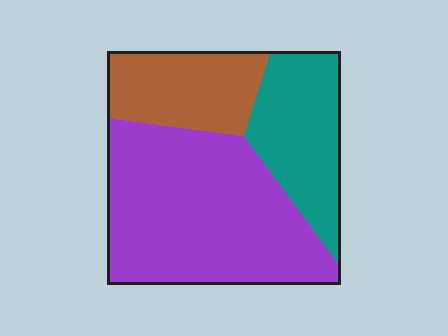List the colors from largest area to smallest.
From largest to smallest: purple, teal, brown.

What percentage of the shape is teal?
Teal covers 25% of the shape.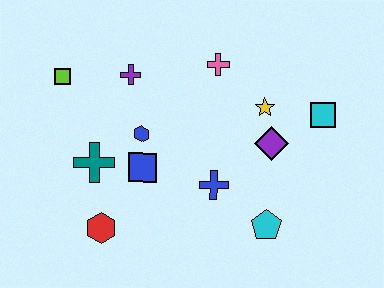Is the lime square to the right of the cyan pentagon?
No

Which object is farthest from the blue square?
The cyan square is farthest from the blue square.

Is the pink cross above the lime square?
Yes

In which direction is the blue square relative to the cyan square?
The blue square is to the left of the cyan square.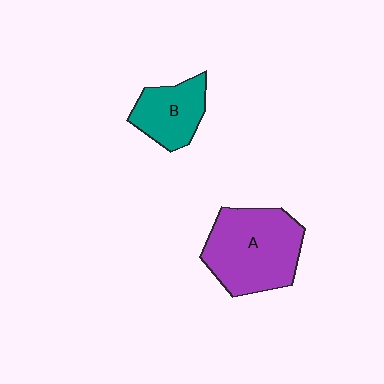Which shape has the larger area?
Shape A (purple).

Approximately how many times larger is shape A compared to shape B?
Approximately 1.8 times.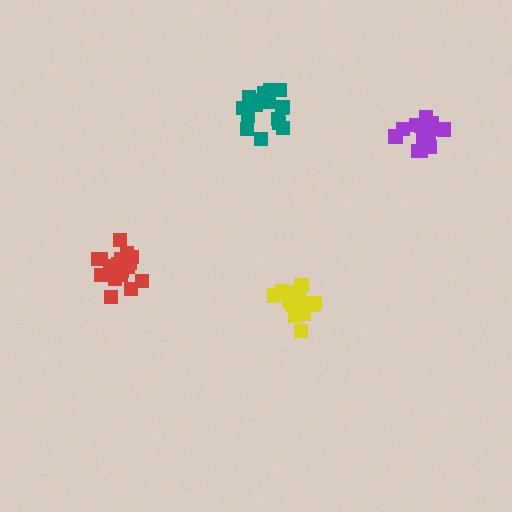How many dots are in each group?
Group 1: 19 dots, Group 2: 16 dots, Group 3: 21 dots, Group 4: 15 dots (71 total).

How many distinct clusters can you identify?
There are 4 distinct clusters.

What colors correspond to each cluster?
The clusters are colored: yellow, teal, red, purple.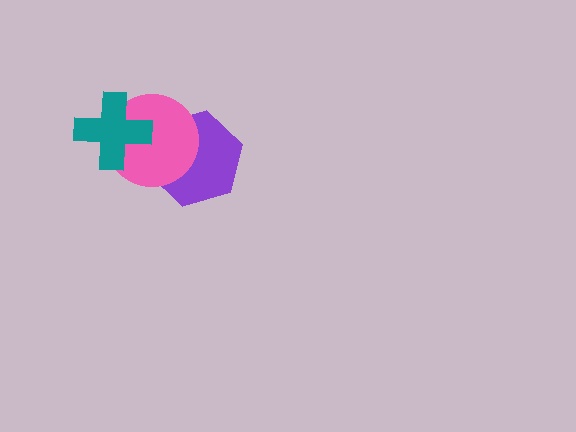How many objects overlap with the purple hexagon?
1 object overlaps with the purple hexagon.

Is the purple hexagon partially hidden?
Yes, it is partially covered by another shape.